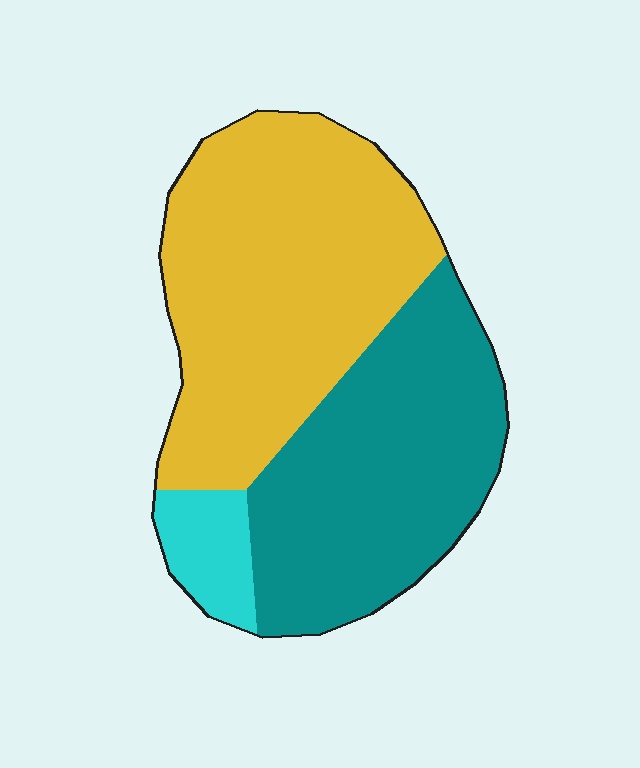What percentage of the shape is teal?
Teal takes up between a quarter and a half of the shape.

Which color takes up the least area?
Cyan, at roughly 10%.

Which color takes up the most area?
Yellow, at roughly 50%.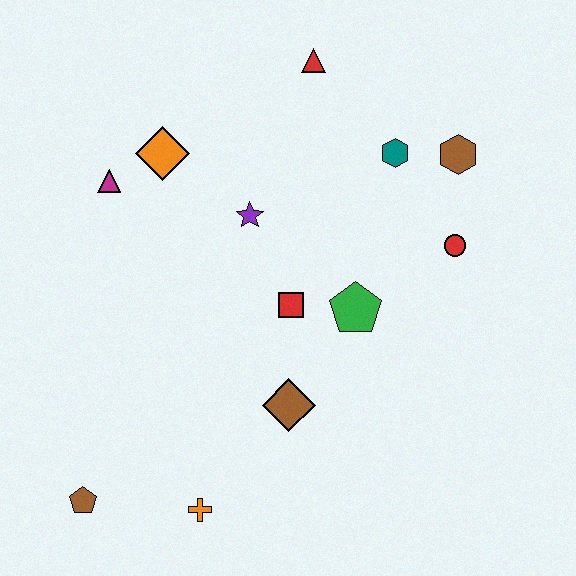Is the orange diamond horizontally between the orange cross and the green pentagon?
No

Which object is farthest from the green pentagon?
The brown pentagon is farthest from the green pentagon.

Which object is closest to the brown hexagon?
The teal hexagon is closest to the brown hexagon.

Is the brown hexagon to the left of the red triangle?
No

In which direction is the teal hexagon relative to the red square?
The teal hexagon is above the red square.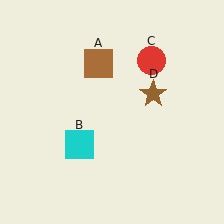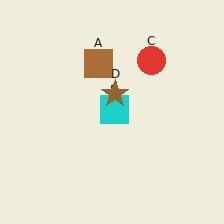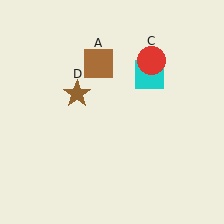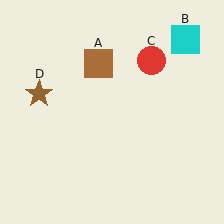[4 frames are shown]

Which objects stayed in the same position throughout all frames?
Brown square (object A) and red circle (object C) remained stationary.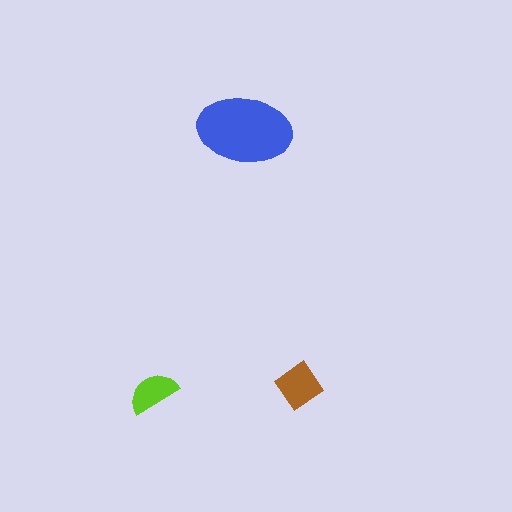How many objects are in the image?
There are 3 objects in the image.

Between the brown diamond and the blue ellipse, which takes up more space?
The blue ellipse.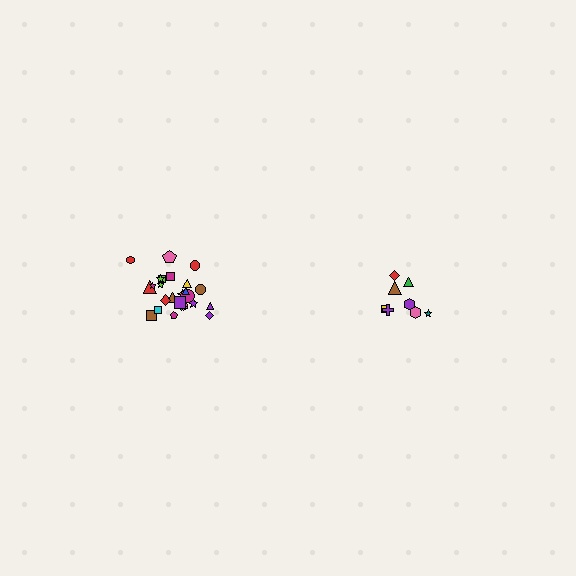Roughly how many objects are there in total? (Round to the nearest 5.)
Roughly 35 objects in total.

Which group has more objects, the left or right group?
The left group.